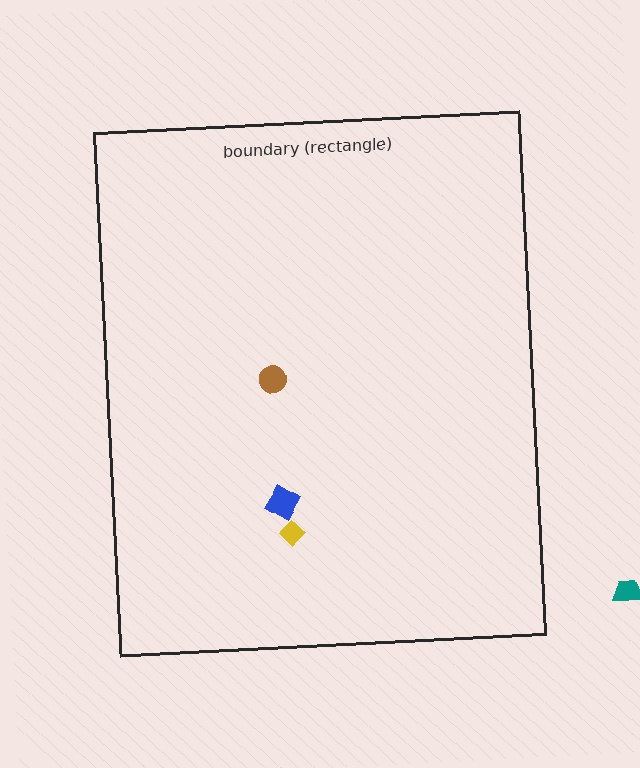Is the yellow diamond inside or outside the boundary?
Inside.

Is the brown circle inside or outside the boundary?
Inside.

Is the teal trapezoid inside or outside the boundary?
Outside.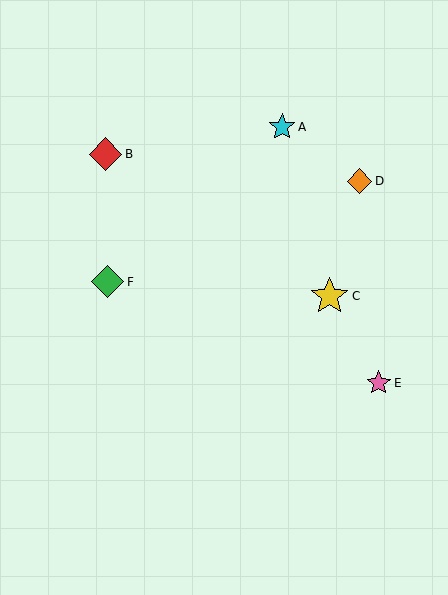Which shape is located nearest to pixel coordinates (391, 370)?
The pink star (labeled E) at (379, 383) is nearest to that location.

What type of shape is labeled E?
Shape E is a pink star.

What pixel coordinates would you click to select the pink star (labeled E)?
Click at (379, 383) to select the pink star E.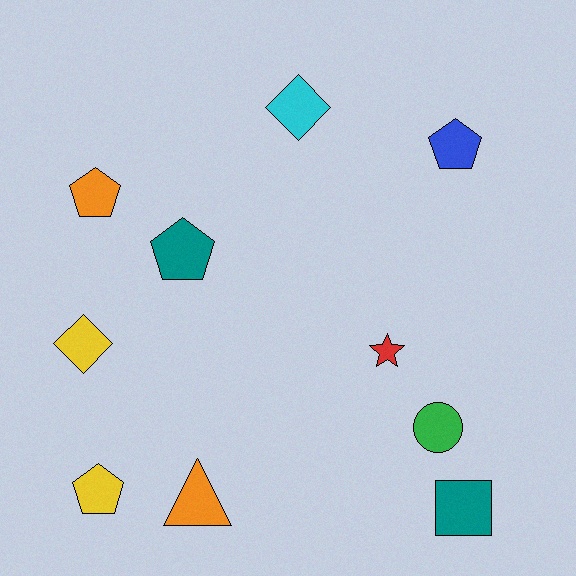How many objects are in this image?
There are 10 objects.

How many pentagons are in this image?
There are 4 pentagons.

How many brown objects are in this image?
There are no brown objects.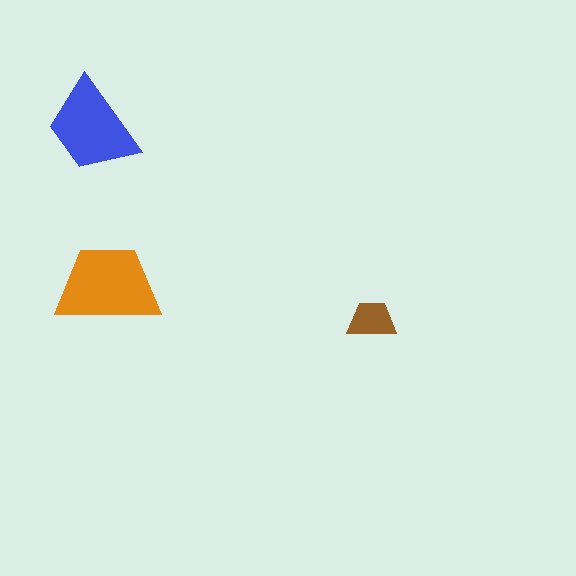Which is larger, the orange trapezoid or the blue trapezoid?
The orange one.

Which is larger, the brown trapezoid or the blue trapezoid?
The blue one.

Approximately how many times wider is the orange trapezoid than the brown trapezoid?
About 2 times wider.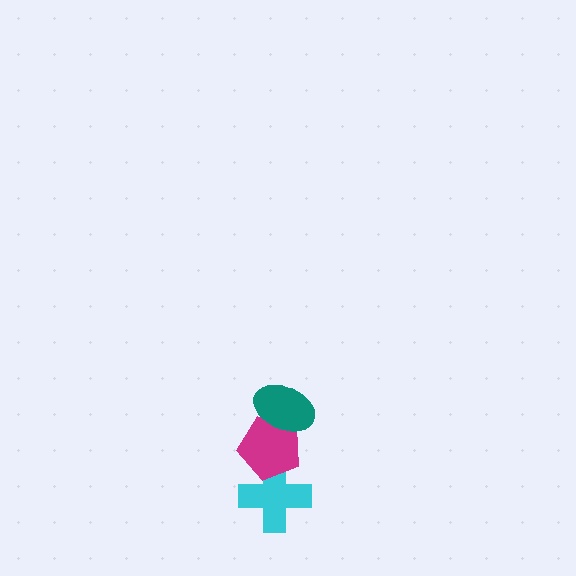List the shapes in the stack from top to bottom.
From top to bottom: the teal ellipse, the magenta pentagon, the cyan cross.